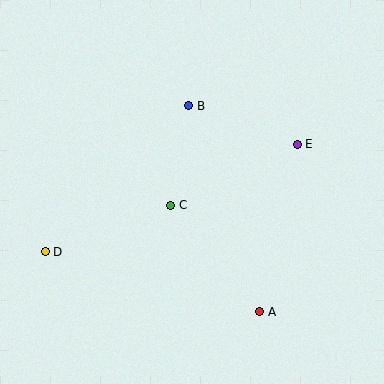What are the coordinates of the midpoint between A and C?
The midpoint between A and C is at (215, 259).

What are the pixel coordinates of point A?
Point A is at (259, 312).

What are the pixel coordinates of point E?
Point E is at (297, 144).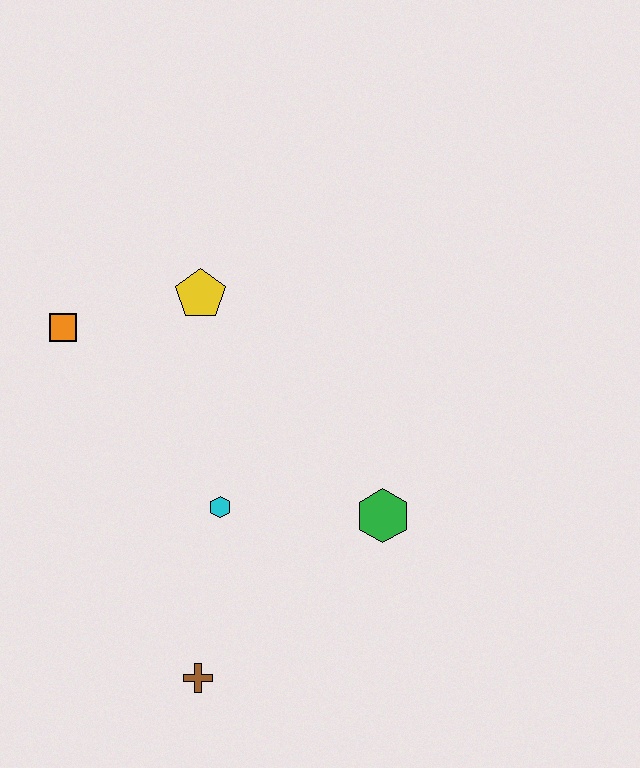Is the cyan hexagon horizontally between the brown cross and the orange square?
No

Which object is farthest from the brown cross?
The yellow pentagon is farthest from the brown cross.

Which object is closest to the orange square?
The yellow pentagon is closest to the orange square.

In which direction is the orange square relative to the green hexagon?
The orange square is to the left of the green hexagon.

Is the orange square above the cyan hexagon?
Yes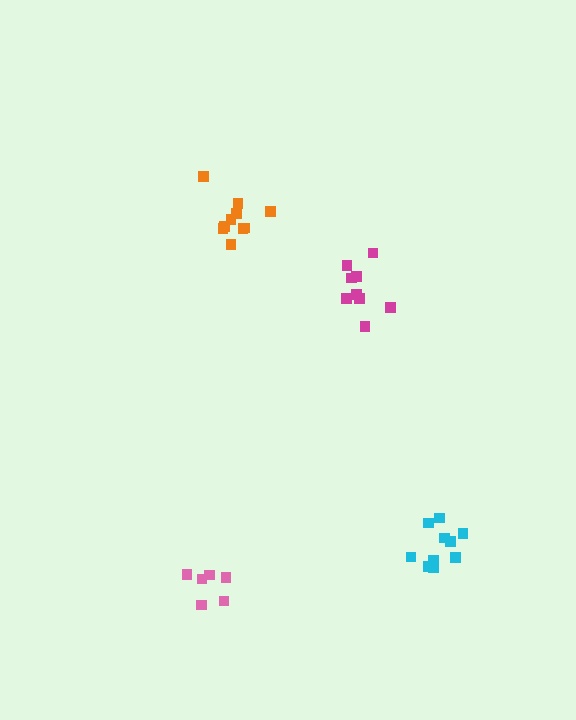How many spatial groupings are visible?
There are 4 spatial groupings.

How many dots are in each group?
Group 1: 6 dots, Group 2: 10 dots, Group 3: 9 dots, Group 4: 10 dots (35 total).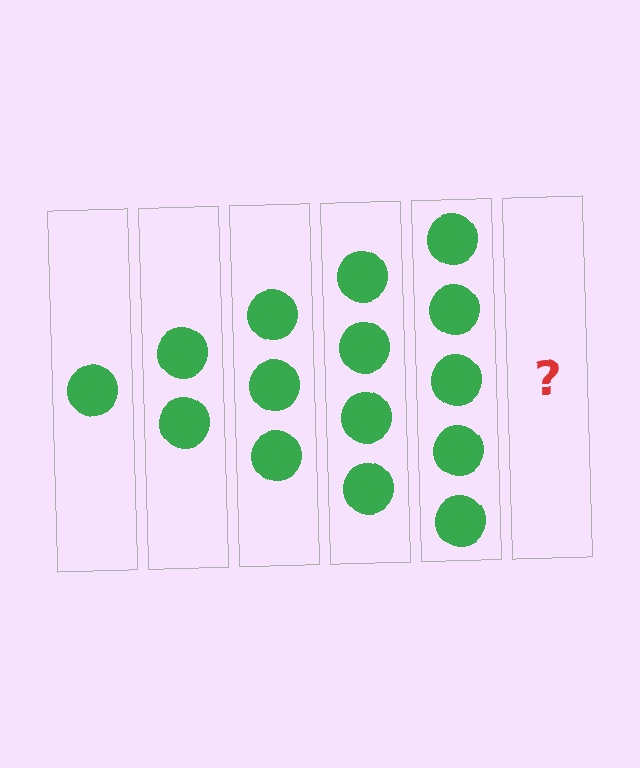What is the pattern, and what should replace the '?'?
The pattern is that each step adds one more circle. The '?' should be 6 circles.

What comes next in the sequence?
The next element should be 6 circles.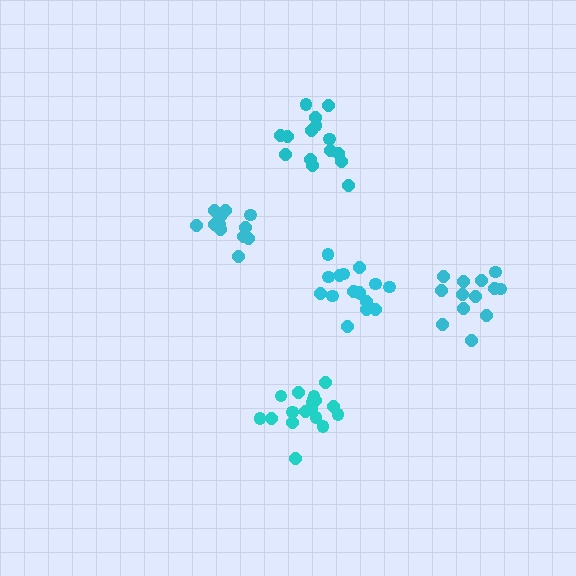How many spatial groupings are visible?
There are 5 spatial groupings.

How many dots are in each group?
Group 1: 16 dots, Group 2: 15 dots, Group 3: 13 dots, Group 4: 13 dots, Group 5: 18 dots (75 total).